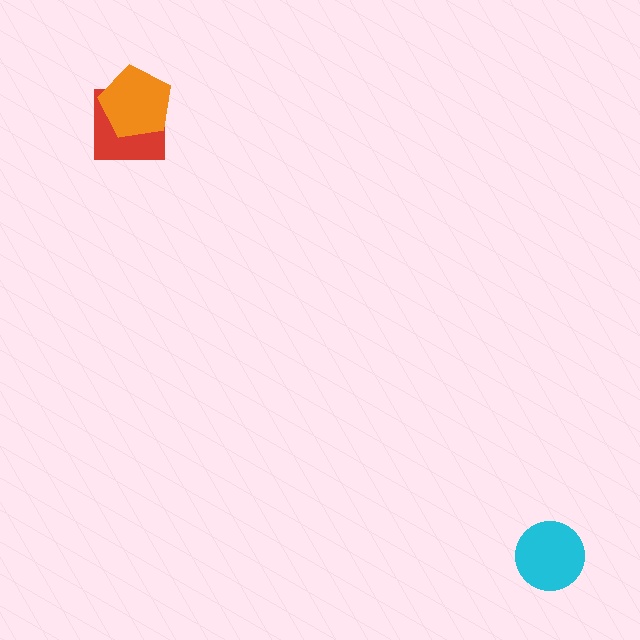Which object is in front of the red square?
The orange pentagon is in front of the red square.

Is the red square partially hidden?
Yes, it is partially covered by another shape.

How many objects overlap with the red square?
1 object overlaps with the red square.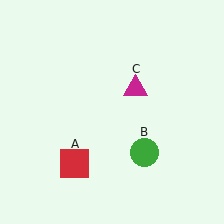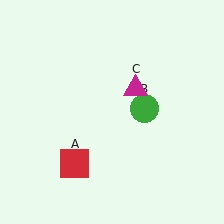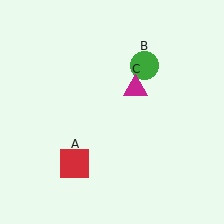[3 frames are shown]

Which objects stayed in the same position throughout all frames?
Red square (object A) and magenta triangle (object C) remained stationary.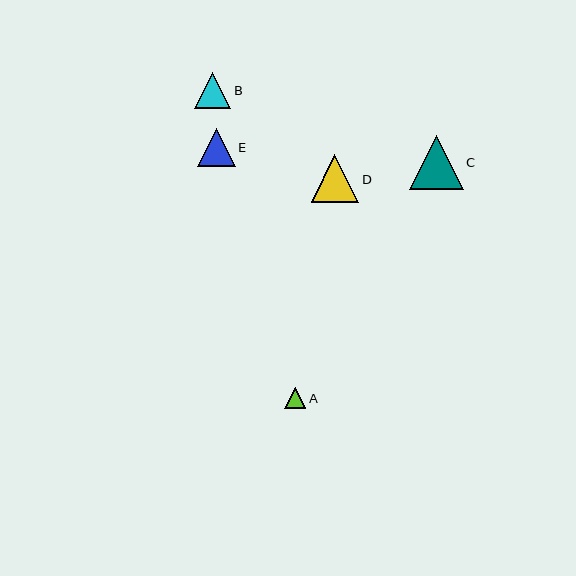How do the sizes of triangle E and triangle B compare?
Triangle E and triangle B are approximately the same size.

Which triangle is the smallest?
Triangle A is the smallest with a size of approximately 21 pixels.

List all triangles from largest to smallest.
From largest to smallest: C, D, E, B, A.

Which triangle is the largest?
Triangle C is the largest with a size of approximately 54 pixels.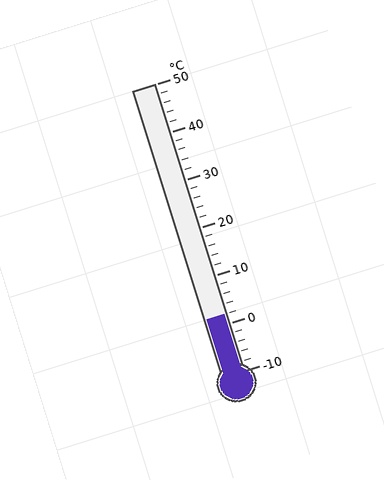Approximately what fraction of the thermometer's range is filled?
The thermometer is filled to approximately 20% of its range.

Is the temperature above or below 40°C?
The temperature is below 40°C.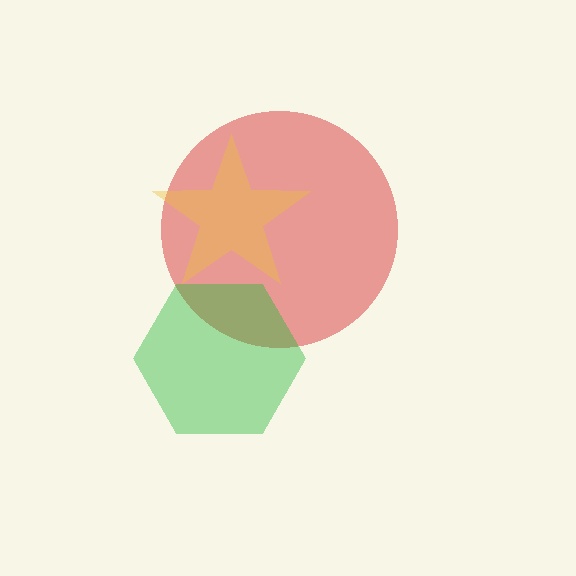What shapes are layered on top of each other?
The layered shapes are: a red circle, a green hexagon, a yellow star.